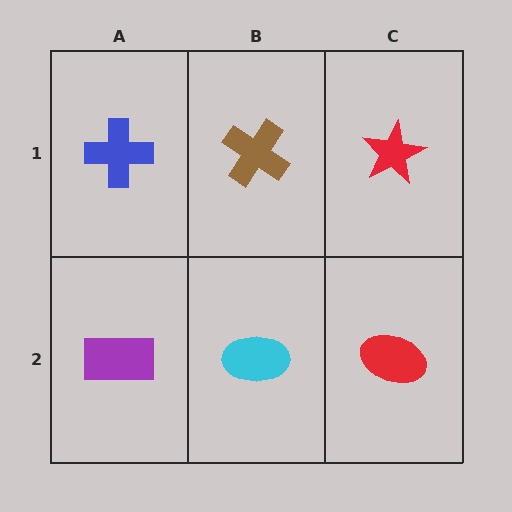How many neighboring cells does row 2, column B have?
3.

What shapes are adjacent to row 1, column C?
A red ellipse (row 2, column C), a brown cross (row 1, column B).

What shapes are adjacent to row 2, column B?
A brown cross (row 1, column B), a purple rectangle (row 2, column A), a red ellipse (row 2, column C).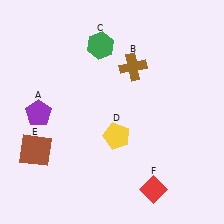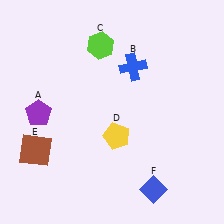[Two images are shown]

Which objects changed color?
B changed from brown to blue. C changed from green to lime. F changed from red to blue.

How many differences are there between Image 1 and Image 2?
There are 3 differences between the two images.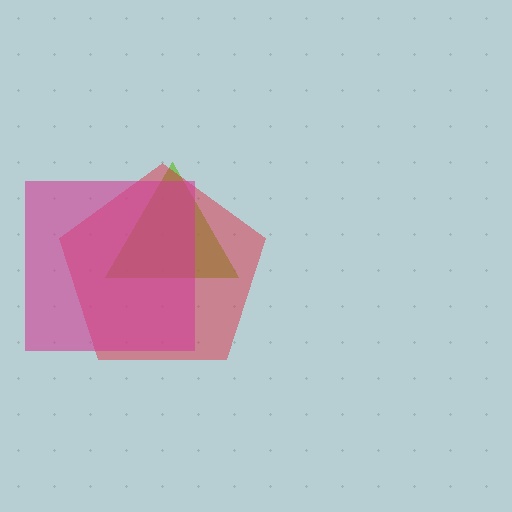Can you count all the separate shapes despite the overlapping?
Yes, there are 3 separate shapes.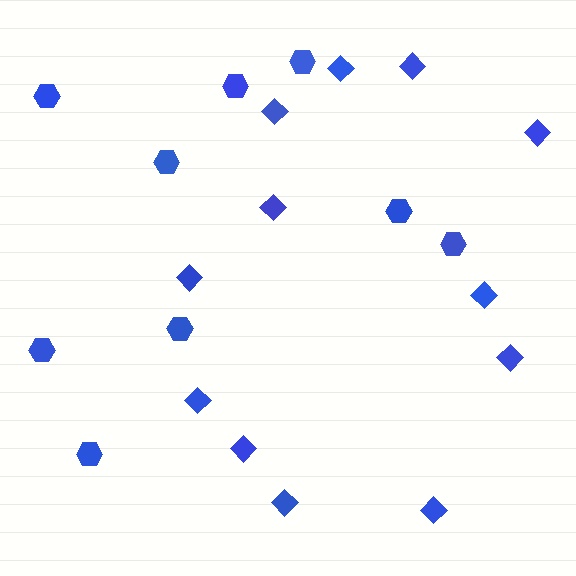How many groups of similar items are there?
There are 2 groups: one group of diamonds (12) and one group of hexagons (9).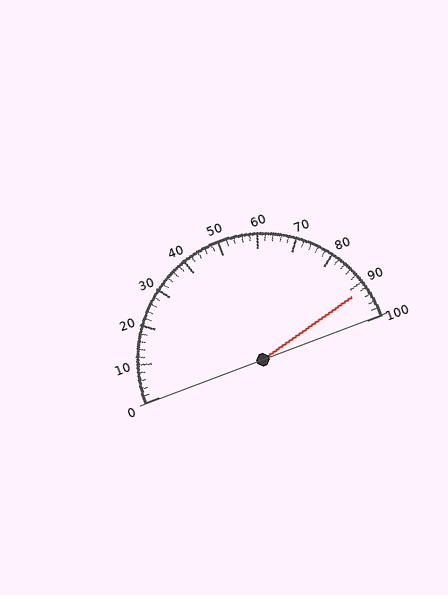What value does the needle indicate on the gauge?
The needle indicates approximately 92.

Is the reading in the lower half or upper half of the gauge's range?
The reading is in the upper half of the range (0 to 100).